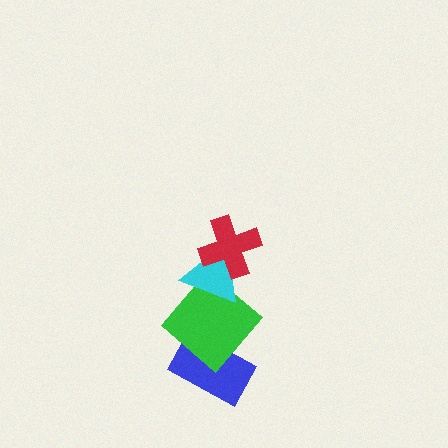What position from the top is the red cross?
The red cross is 1st from the top.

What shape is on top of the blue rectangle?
The green diamond is on top of the blue rectangle.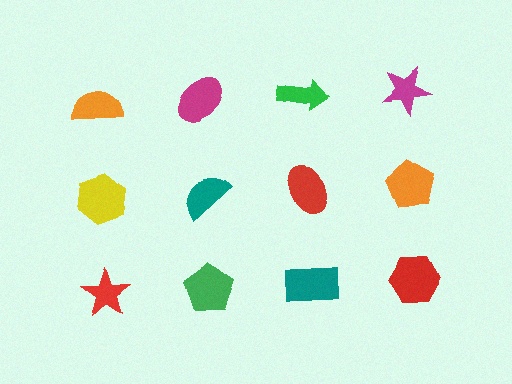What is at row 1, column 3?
A green arrow.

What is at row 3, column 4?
A red hexagon.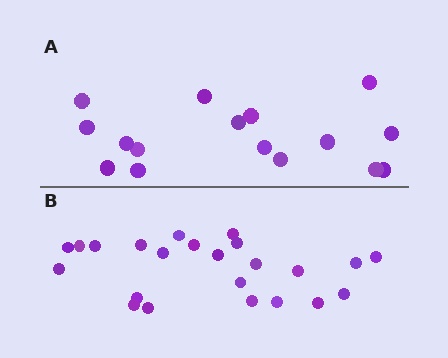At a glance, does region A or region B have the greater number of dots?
Region B (the bottom region) has more dots.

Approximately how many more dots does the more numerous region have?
Region B has roughly 8 or so more dots than region A.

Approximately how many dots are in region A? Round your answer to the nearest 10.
About 20 dots. (The exact count is 16, which rounds to 20.)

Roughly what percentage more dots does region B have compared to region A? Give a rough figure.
About 45% more.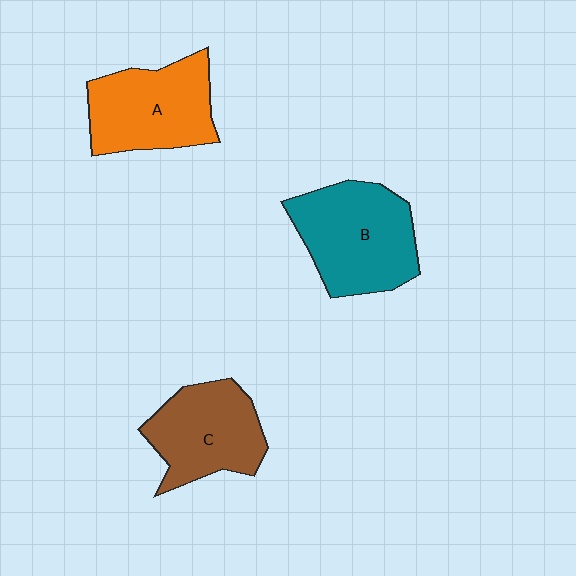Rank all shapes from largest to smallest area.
From largest to smallest: B (teal), A (orange), C (brown).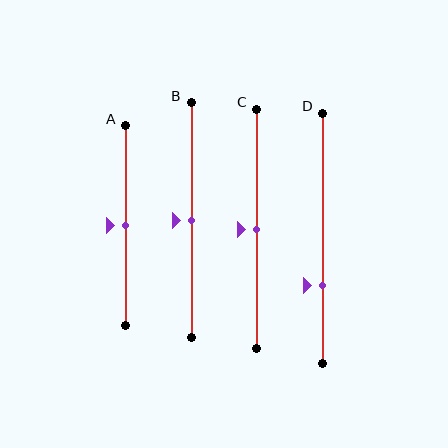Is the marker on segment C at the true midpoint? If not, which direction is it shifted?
Yes, the marker on segment C is at the true midpoint.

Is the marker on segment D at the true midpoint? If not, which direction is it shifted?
No, the marker on segment D is shifted downward by about 19% of the segment length.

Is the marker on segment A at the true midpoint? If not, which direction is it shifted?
Yes, the marker on segment A is at the true midpoint.